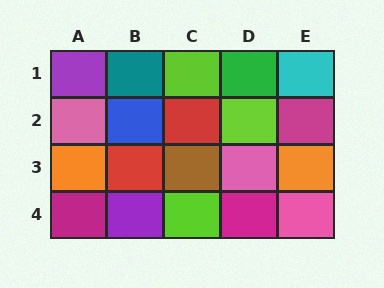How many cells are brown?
1 cell is brown.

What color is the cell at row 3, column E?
Orange.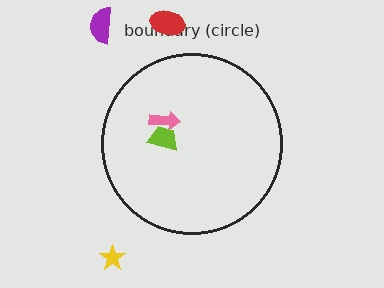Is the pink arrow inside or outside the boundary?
Inside.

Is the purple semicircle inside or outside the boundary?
Outside.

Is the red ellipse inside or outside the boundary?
Outside.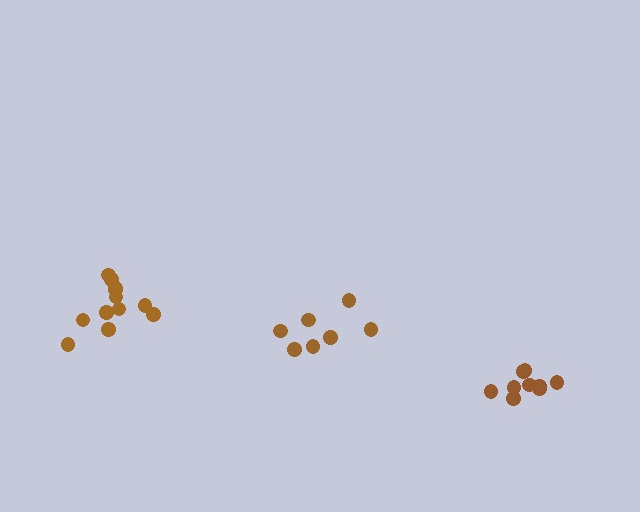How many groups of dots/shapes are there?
There are 3 groups.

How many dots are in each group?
Group 1: 12 dots, Group 2: 9 dots, Group 3: 7 dots (28 total).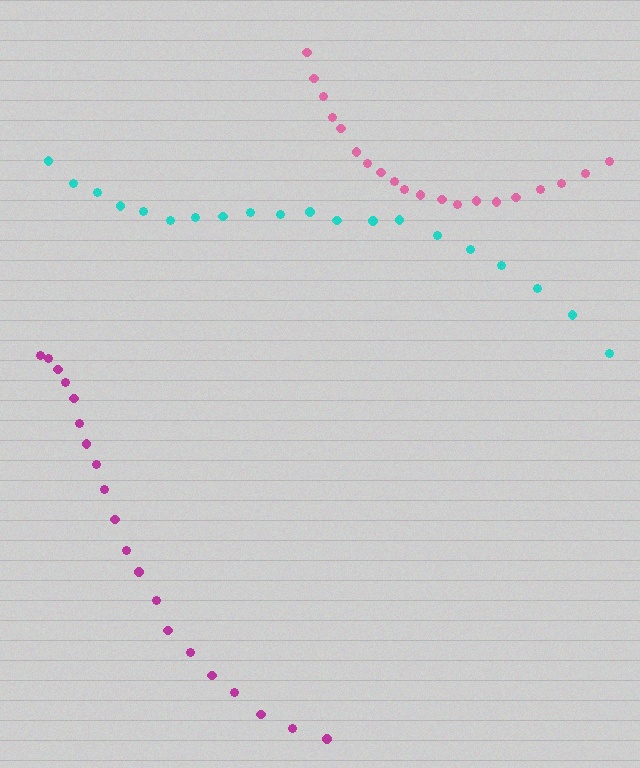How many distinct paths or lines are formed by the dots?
There are 3 distinct paths.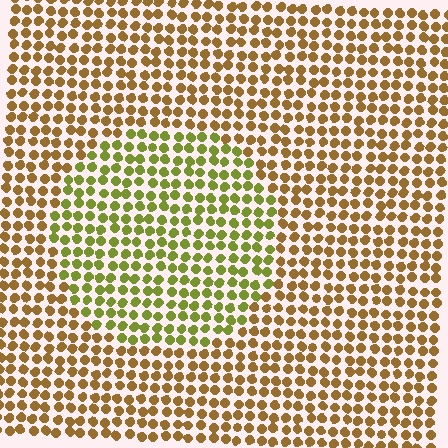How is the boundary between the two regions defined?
The boundary is defined purely by a slight shift in hue (about 42 degrees). Spacing, size, and orientation are identical on both sides.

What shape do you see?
I see a circle.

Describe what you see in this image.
The image is filled with small brown elements in a uniform arrangement. A circle-shaped region is visible where the elements are tinted to a slightly different hue, forming a subtle color boundary.